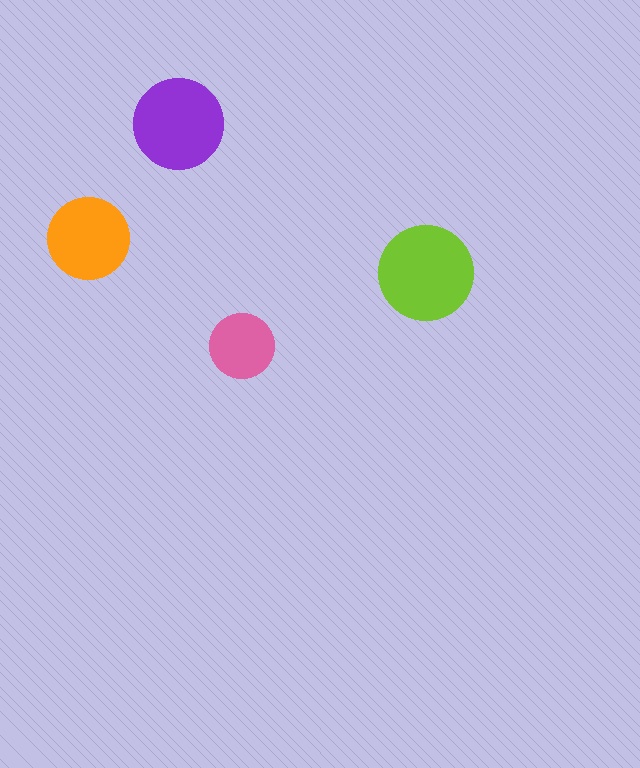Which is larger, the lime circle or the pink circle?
The lime one.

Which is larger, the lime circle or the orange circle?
The lime one.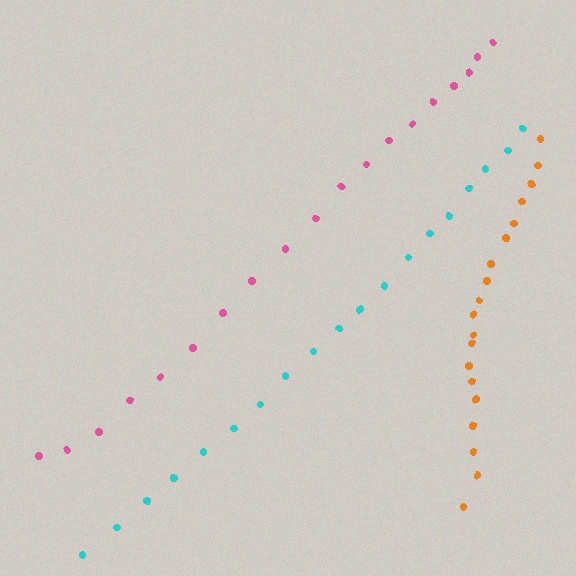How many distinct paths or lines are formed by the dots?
There are 3 distinct paths.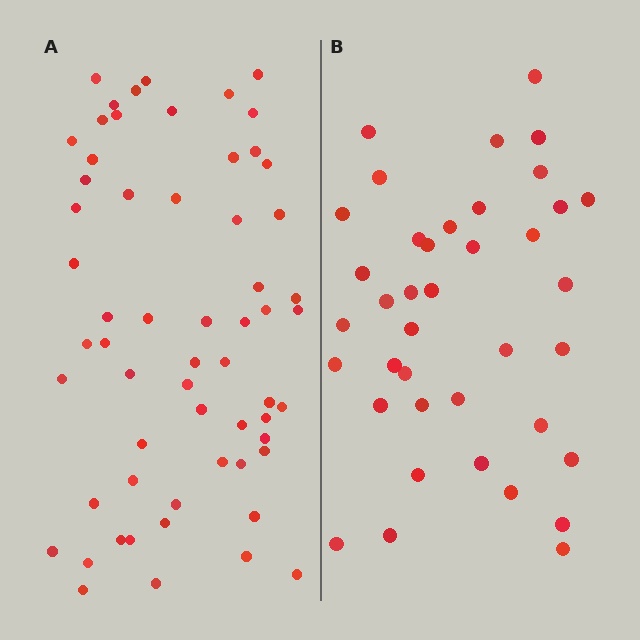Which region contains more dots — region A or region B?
Region A (the left region) has more dots.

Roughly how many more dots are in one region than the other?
Region A has approximately 20 more dots than region B.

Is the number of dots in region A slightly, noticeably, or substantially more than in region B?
Region A has substantially more. The ratio is roughly 1.5 to 1.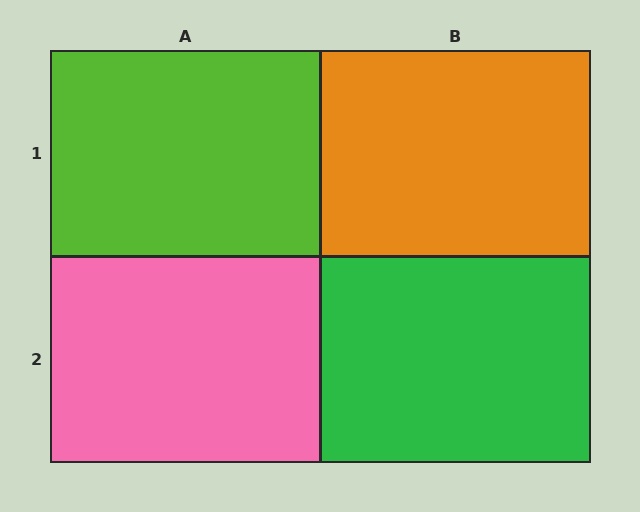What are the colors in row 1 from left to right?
Lime, orange.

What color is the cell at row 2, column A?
Pink.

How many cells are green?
1 cell is green.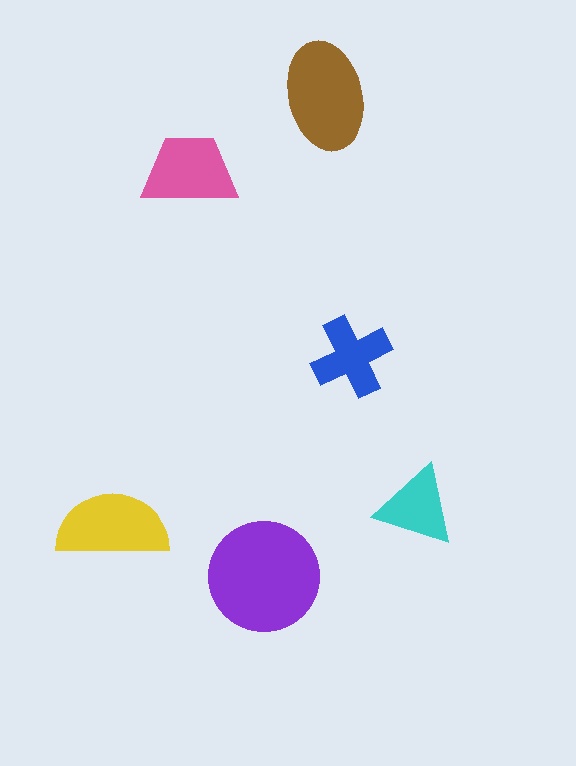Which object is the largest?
The purple circle.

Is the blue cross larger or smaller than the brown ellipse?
Smaller.